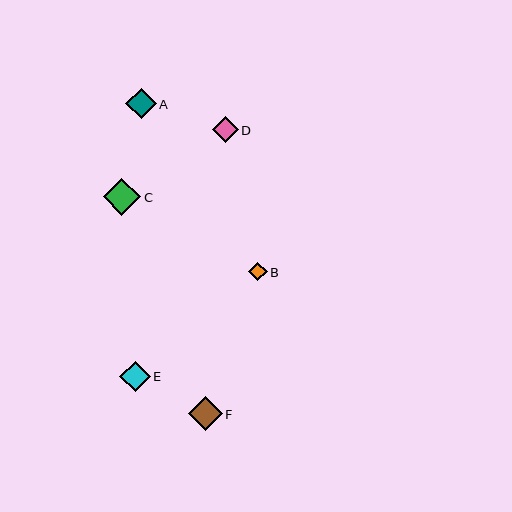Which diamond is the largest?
Diamond C is the largest with a size of approximately 37 pixels.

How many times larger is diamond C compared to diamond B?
Diamond C is approximately 2.0 times the size of diamond B.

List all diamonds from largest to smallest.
From largest to smallest: C, F, E, A, D, B.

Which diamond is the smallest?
Diamond B is the smallest with a size of approximately 18 pixels.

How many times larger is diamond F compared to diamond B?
Diamond F is approximately 1.9 times the size of diamond B.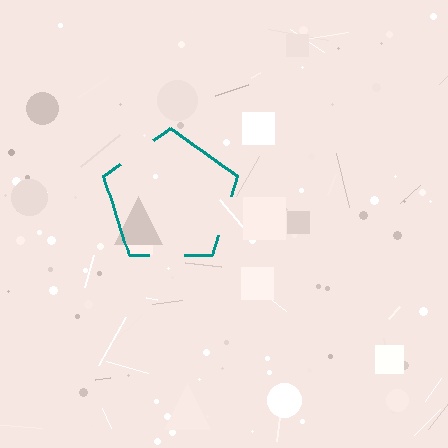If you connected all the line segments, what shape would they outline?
They would outline a pentagon.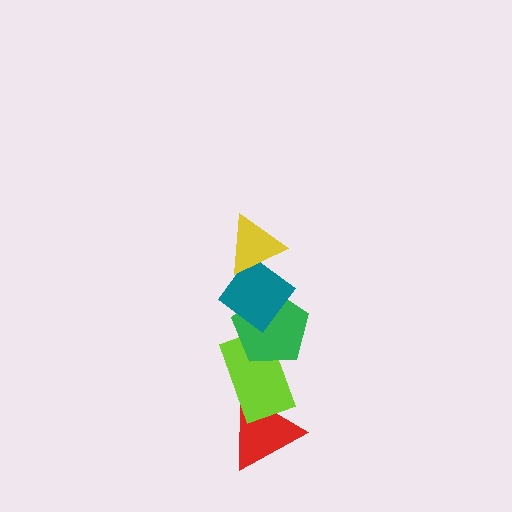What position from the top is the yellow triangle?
The yellow triangle is 1st from the top.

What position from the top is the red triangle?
The red triangle is 5th from the top.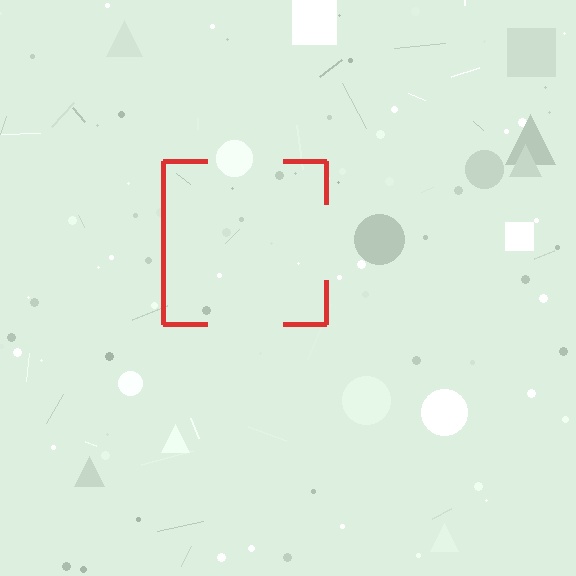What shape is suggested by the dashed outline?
The dashed outline suggests a square.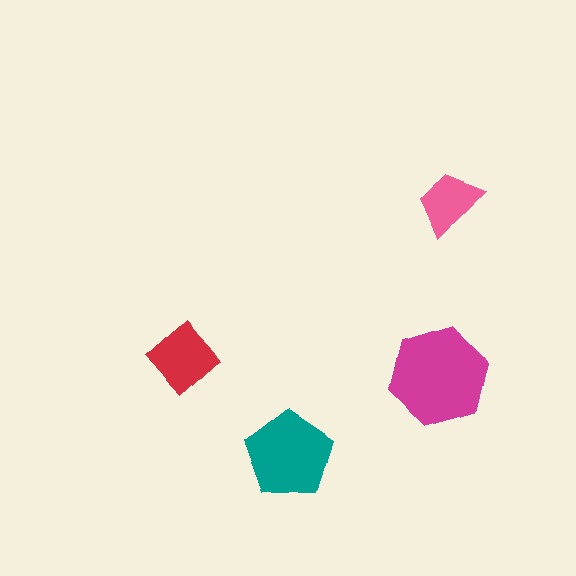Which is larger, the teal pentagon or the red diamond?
The teal pentagon.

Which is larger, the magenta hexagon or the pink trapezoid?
The magenta hexagon.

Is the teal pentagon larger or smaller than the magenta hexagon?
Smaller.